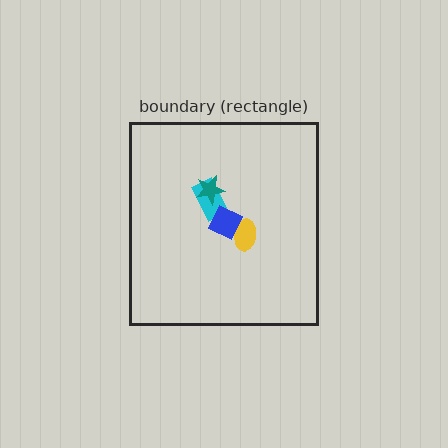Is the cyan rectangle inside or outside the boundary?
Inside.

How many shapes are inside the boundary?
4 inside, 0 outside.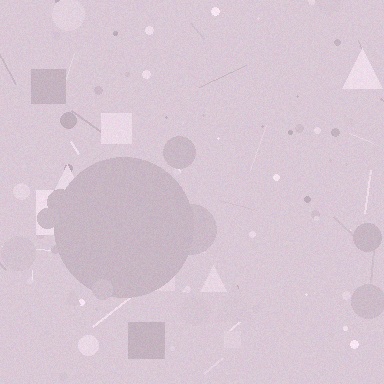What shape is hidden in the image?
A circle is hidden in the image.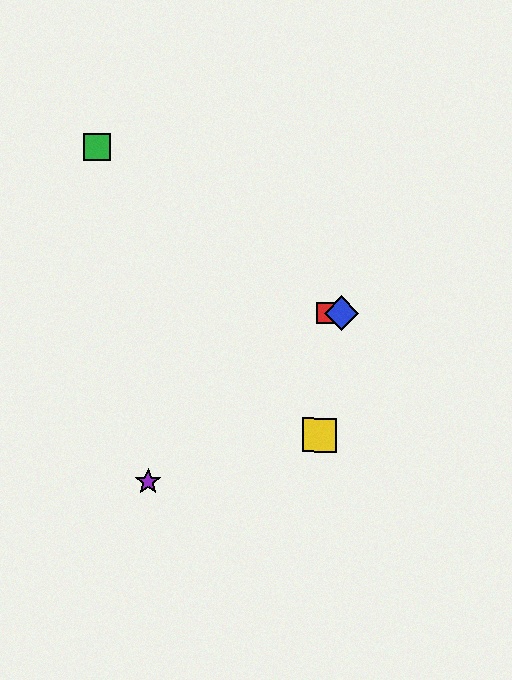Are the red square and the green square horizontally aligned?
No, the red square is at y≈313 and the green square is at y≈146.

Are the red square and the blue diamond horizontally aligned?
Yes, both are at y≈313.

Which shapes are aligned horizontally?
The red square, the blue diamond are aligned horizontally.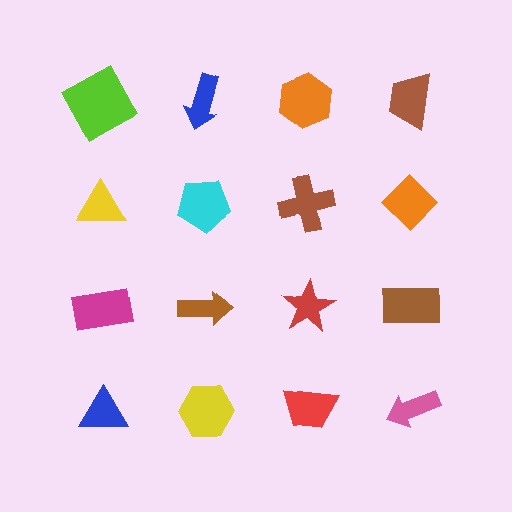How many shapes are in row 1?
4 shapes.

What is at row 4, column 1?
A blue triangle.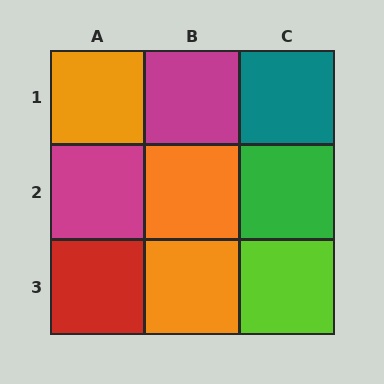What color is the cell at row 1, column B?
Magenta.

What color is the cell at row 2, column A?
Magenta.